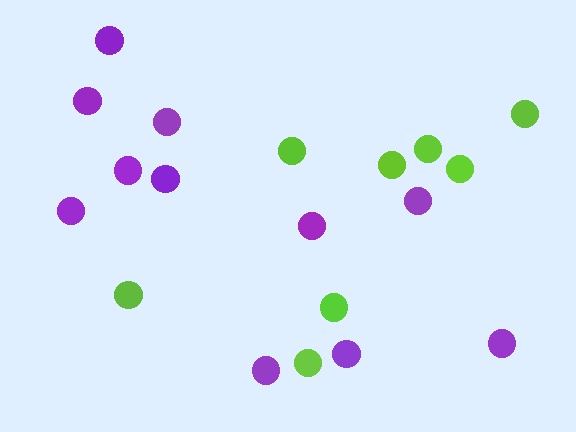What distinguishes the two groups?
There are 2 groups: one group of lime circles (8) and one group of purple circles (11).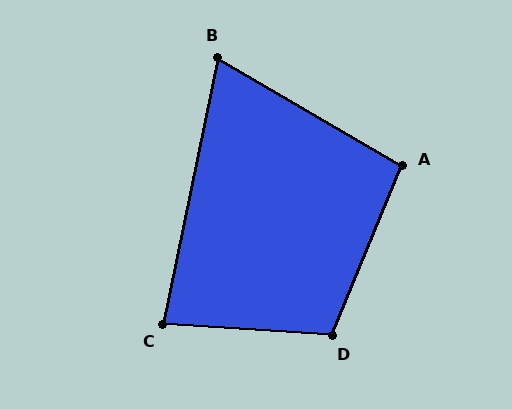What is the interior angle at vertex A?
Approximately 98 degrees (obtuse).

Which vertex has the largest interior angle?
D, at approximately 109 degrees.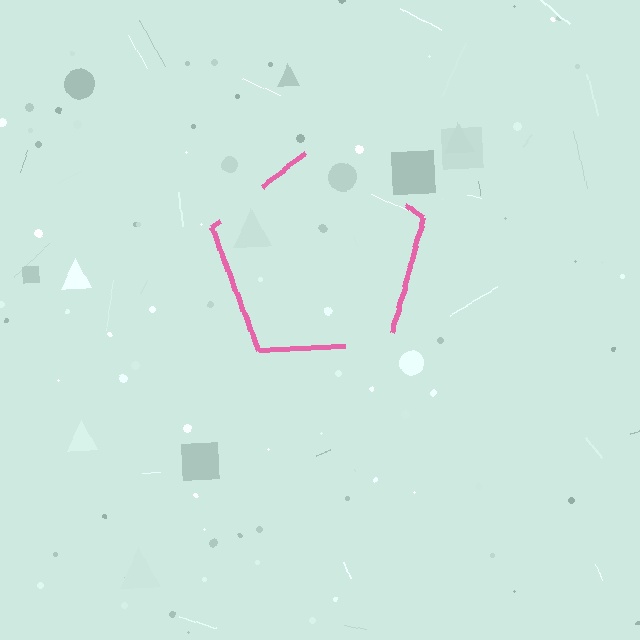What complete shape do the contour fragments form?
The contour fragments form a pentagon.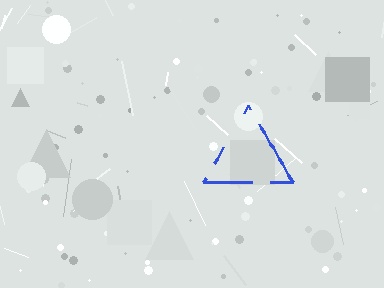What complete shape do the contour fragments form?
The contour fragments form a triangle.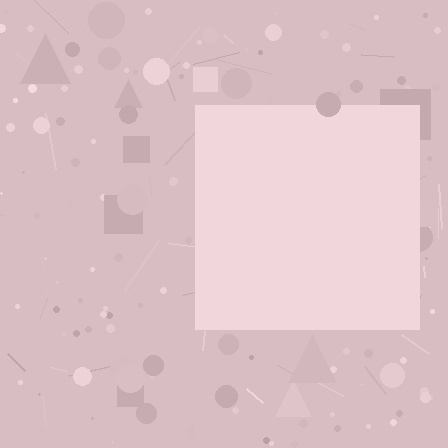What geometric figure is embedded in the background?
A square is embedded in the background.